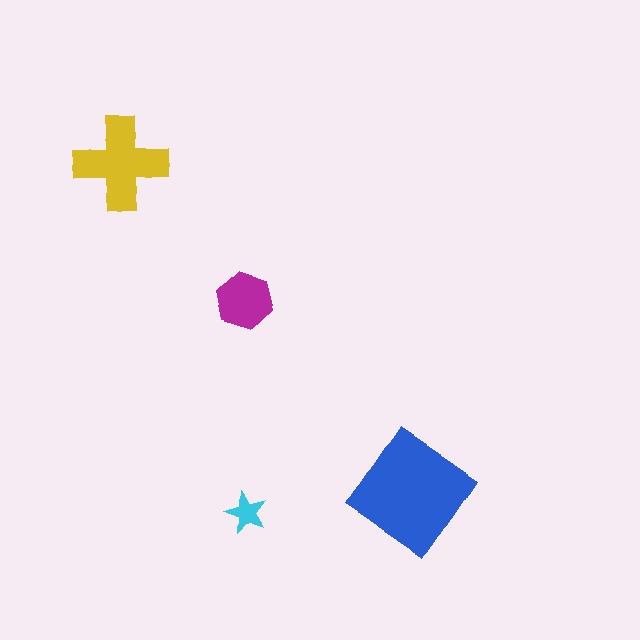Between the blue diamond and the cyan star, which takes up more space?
The blue diamond.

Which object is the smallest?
The cyan star.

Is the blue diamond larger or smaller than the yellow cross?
Larger.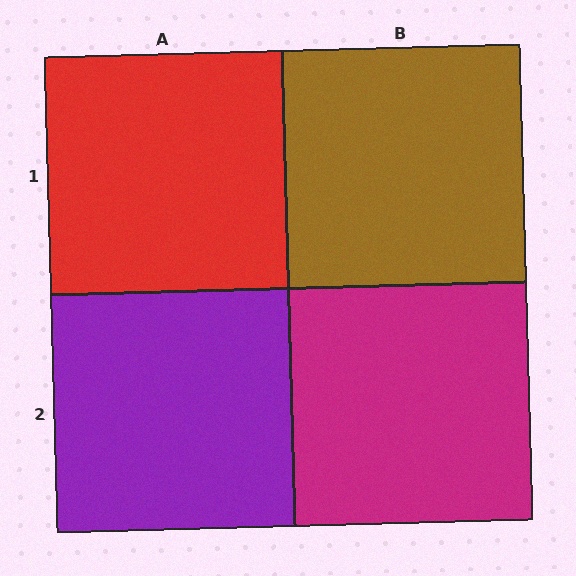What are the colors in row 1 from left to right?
Red, brown.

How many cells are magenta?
1 cell is magenta.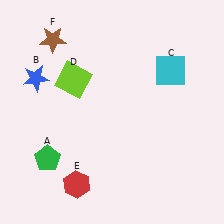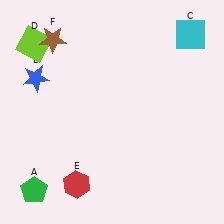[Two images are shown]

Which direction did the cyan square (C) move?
The cyan square (C) moved up.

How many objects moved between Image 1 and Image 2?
3 objects moved between the two images.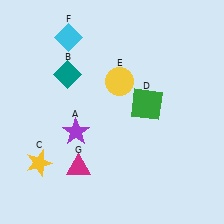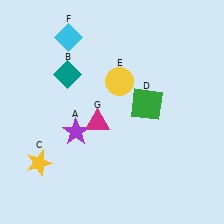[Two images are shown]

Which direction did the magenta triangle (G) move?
The magenta triangle (G) moved up.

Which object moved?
The magenta triangle (G) moved up.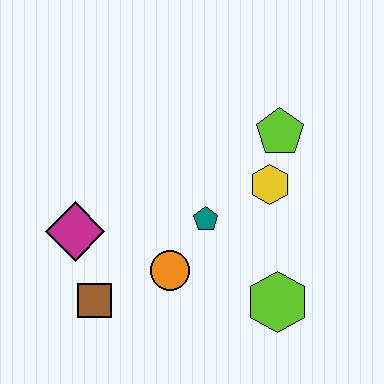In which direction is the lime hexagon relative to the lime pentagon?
The lime hexagon is below the lime pentagon.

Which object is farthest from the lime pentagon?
The brown square is farthest from the lime pentagon.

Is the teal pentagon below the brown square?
No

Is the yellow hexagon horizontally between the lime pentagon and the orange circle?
Yes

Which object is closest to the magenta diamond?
The brown square is closest to the magenta diamond.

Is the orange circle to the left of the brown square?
No